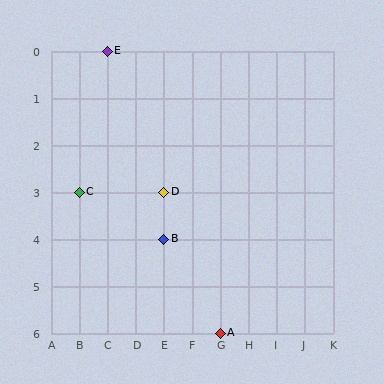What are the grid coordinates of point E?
Point E is at grid coordinates (C, 0).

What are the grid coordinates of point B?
Point B is at grid coordinates (E, 4).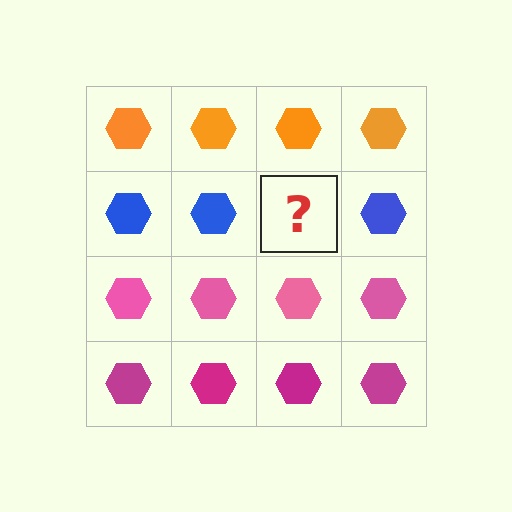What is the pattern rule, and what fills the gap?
The rule is that each row has a consistent color. The gap should be filled with a blue hexagon.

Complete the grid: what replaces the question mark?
The question mark should be replaced with a blue hexagon.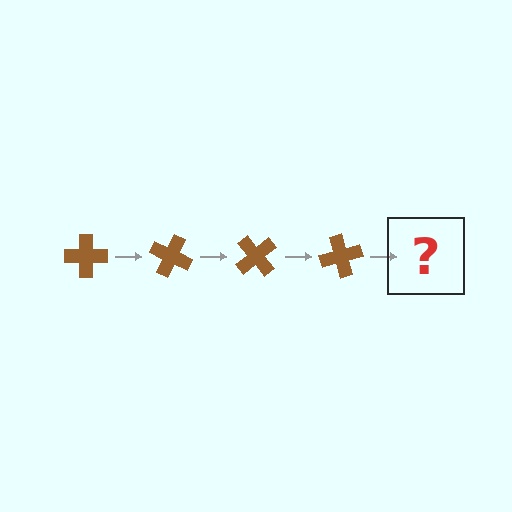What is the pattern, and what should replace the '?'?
The pattern is that the cross rotates 25 degrees each step. The '?' should be a brown cross rotated 100 degrees.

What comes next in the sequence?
The next element should be a brown cross rotated 100 degrees.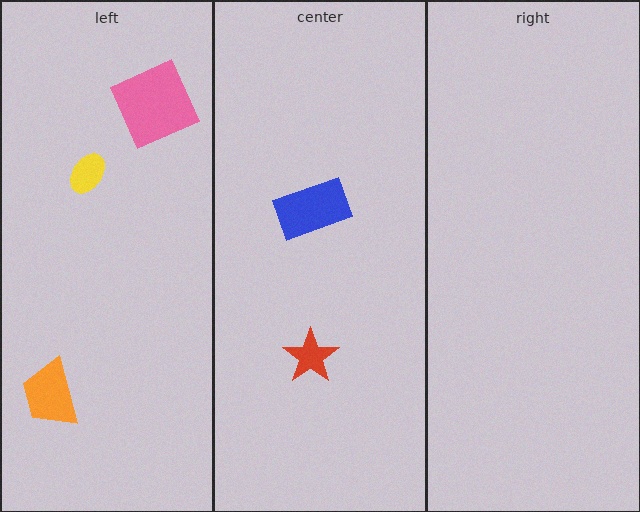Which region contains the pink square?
The left region.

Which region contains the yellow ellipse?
The left region.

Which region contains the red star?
The center region.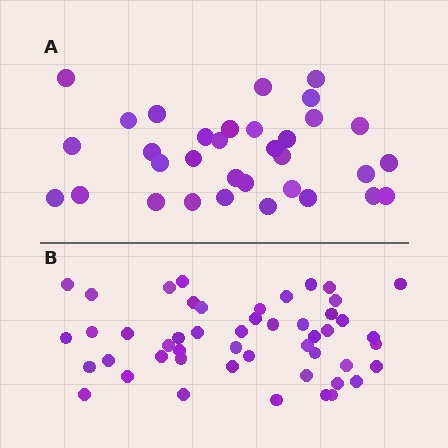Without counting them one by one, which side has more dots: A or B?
Region B (the bottom region) has more dots.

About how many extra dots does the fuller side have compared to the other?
Region B has approximately 15 more dots than region A.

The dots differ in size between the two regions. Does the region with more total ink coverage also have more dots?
No. Region A has more total ink coverage because its dots are larger, but region B actually contains more individual dots. Total area can be misleading — the number of items is what matters here.